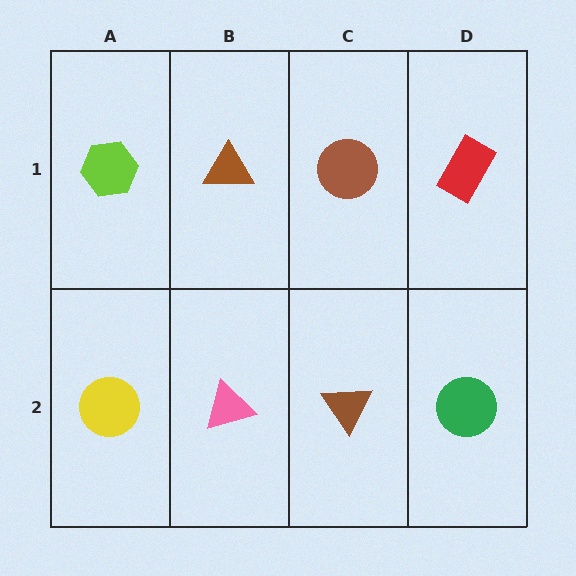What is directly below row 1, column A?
A yellow circle.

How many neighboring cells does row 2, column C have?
3.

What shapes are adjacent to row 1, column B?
A pink triangle (row 2, column B), a lime hexagon (row 1, column A), a brown circle (row 1, column C).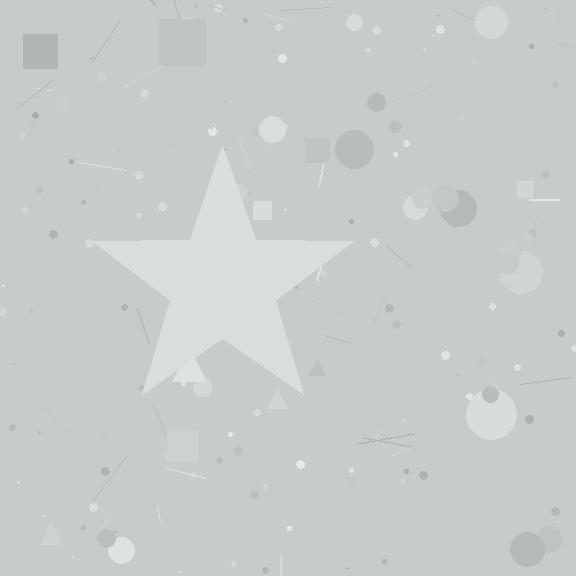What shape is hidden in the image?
A star is hidden in the image.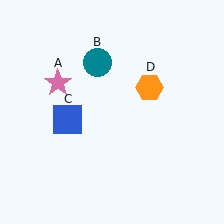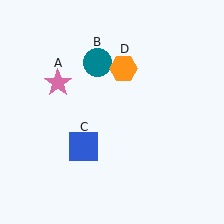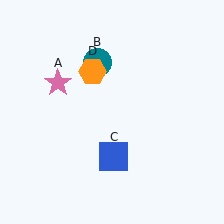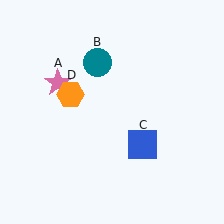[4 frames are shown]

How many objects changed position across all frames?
2 objects changed position: blue square (object C), orange hexagon (object D).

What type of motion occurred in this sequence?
The blue square (object C), orange hexagon (object D) rotated counterclockwise around the center of the scene.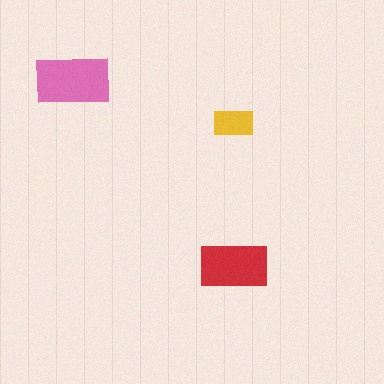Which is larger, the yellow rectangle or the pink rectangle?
The pink one.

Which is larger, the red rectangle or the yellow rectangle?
The red one.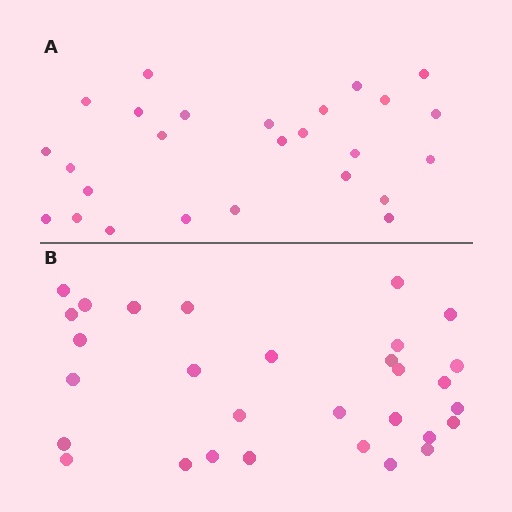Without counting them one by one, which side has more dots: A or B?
Region B (the bottom region) has more dots.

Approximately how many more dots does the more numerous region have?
Region B has about 4 more dots than region A.